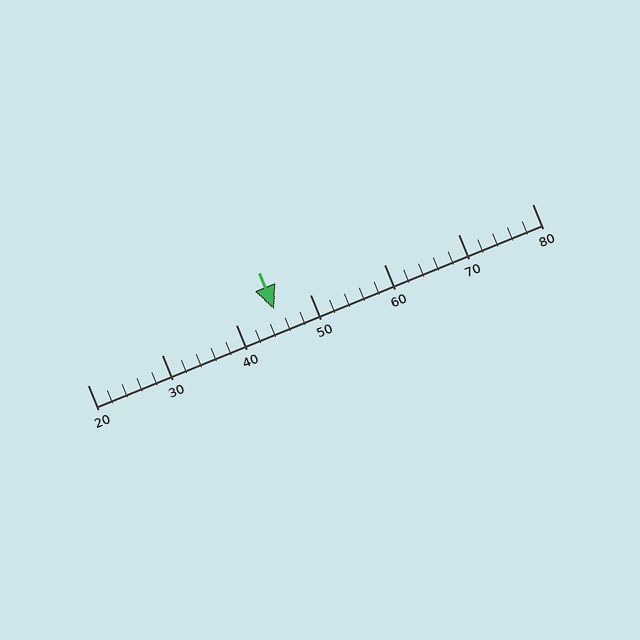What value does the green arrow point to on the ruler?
The green arrow points to approximately 45.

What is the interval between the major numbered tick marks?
The major tick marks are spaced 10 units apart.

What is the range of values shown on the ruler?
The ruler shows values from 20 to 80.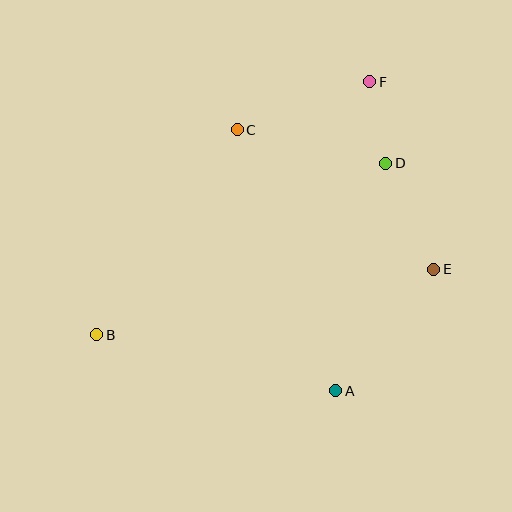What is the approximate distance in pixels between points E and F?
The distance between E and F is approximately 198 pixels.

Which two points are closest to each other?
Points D and F are closest to each other.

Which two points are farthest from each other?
Points B and F are farthest from each other.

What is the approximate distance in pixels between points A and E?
The distance between A and E is approximately 156 pixels.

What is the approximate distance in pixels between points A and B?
The distance between A and B is approximately 246 pixels.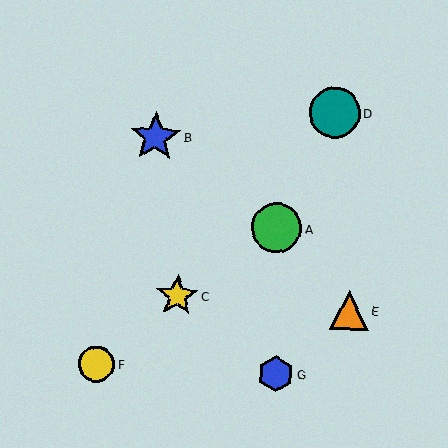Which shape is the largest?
The blue star (labeled B) is the largest.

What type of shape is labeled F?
Shape F is a yellow circle.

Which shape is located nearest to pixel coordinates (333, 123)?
The teal circle (labeled D) at (335, 112) is nearest to that location.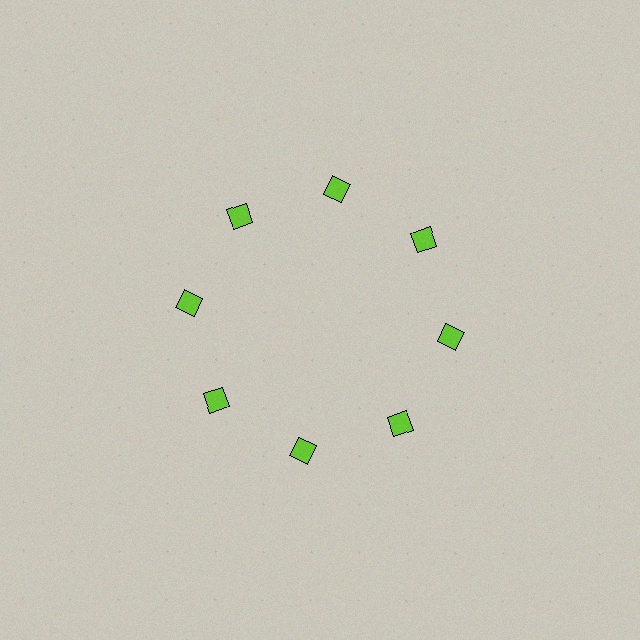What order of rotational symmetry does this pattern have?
This pattern has 8-fold rotational symmetry.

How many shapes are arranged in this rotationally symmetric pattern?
There are 8 shapes, arranged in 8 groups of 1.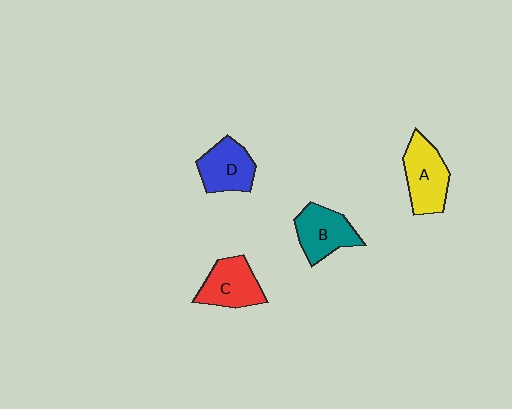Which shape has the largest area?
Shape A (yellow).